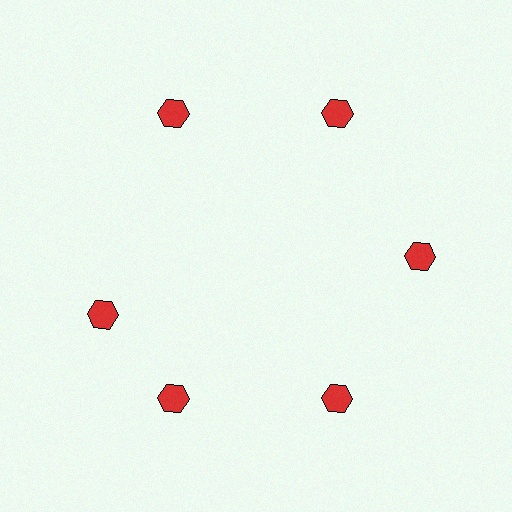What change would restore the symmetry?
The symmetry would be restored by rotating it back into even spacing with its neighbors so that all 6 hexagons sit at equal angles and equal distance from the center.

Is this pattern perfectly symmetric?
No. The 6 red hexagons are arranged in a ring, but one element near the 9 o'clock position is rotated out of alignment along the ring, breaking the 6-fold rotational symmetry.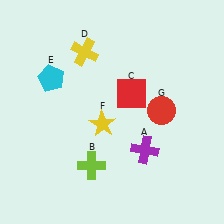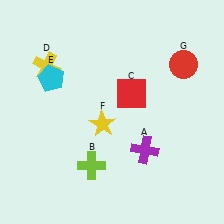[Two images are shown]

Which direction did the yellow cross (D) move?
The yellow cross (D) moved left.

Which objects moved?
The objects that moved are: the yellow cross (D), the red circle (G).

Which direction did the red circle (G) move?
The red circle (G) moved up.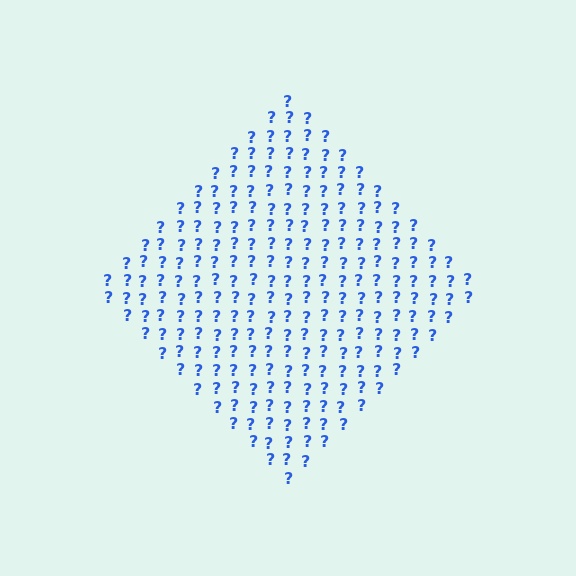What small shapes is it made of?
It is made of small question marks.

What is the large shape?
The large shape is a diamond.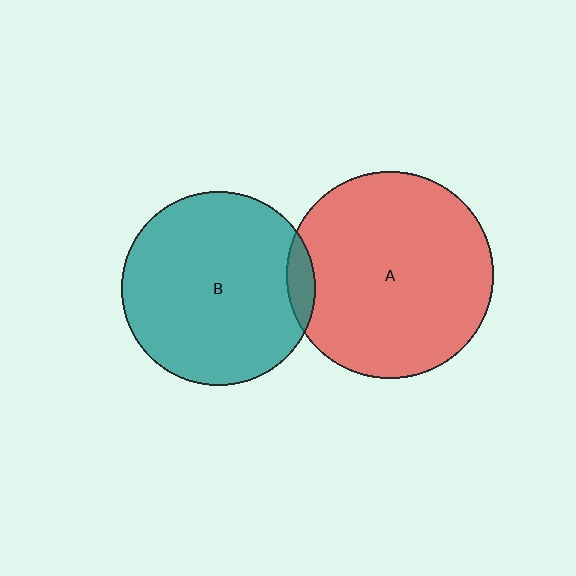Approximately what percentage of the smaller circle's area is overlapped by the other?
Approximately 5%.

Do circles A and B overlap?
Yes.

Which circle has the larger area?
Circle A (red).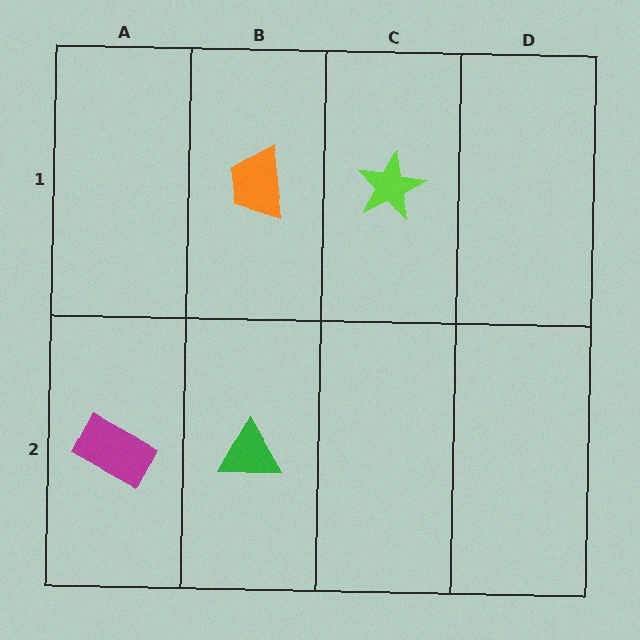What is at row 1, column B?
An orange trapezoid.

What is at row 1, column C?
A lime star.